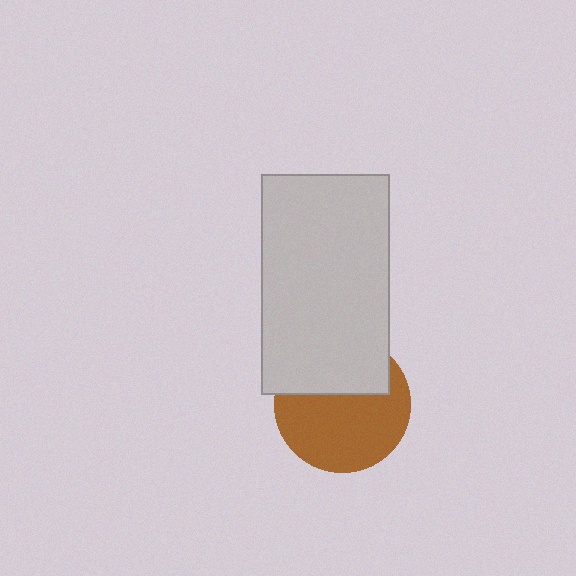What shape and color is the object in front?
The object in front is a light gray rectangle.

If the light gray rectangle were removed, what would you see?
You would see the complete brown circle.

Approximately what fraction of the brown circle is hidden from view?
Roughly 38% of the brown circle is hidden behind the light gray rectangle.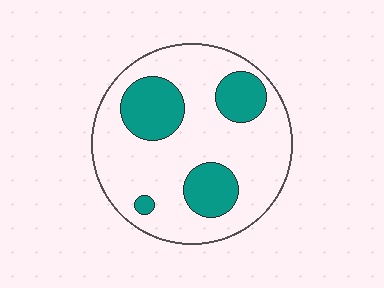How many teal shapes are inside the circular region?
4.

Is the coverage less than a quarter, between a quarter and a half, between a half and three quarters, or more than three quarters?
Between a quarter and a half.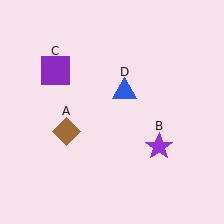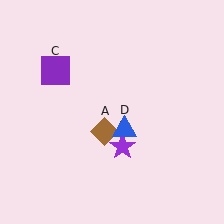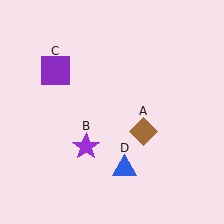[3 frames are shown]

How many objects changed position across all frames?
3 objects changed position: brown diamond (object A), purple star (object B), blue triangle (object D).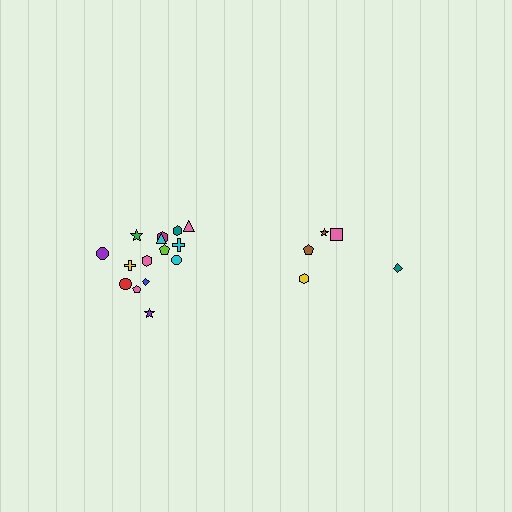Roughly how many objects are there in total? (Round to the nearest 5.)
Roughly 20 objects in total.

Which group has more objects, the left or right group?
The left group.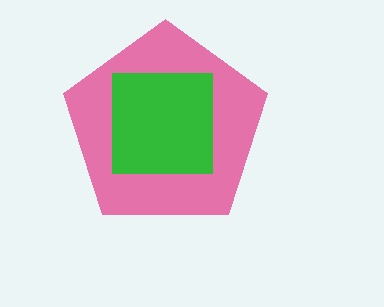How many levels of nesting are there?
2.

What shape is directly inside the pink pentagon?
The green square.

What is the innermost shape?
The green square.